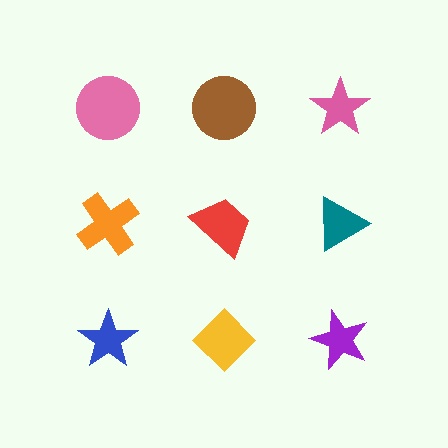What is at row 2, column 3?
A teal triangle.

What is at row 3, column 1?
A blue star.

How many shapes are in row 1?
3 shapes.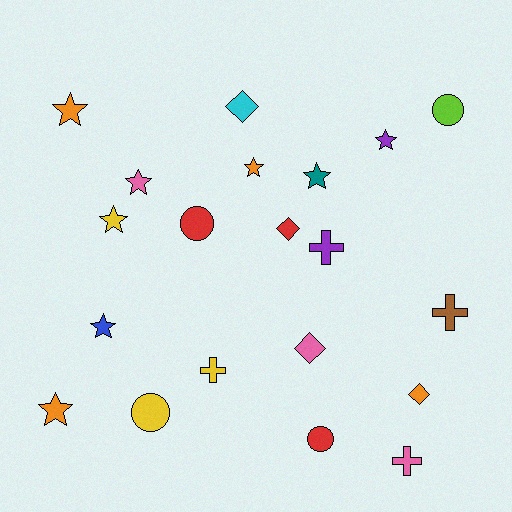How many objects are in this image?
There are 20 objects.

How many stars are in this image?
There are 8 stars.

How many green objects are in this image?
There are no green objects.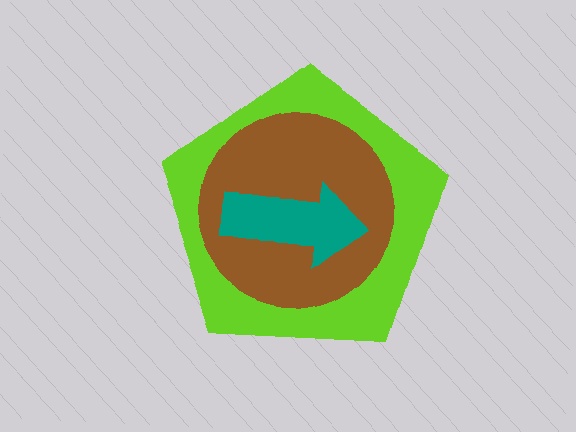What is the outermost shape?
The lime pentagon.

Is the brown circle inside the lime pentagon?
Yes.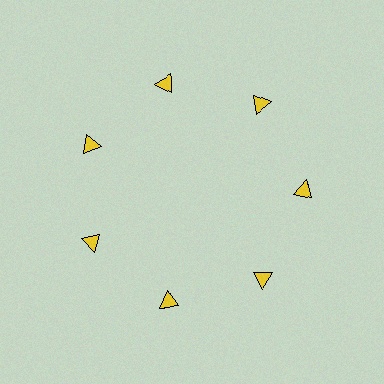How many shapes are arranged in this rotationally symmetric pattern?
There are 7 shapes, arranged in 7 groups of 1.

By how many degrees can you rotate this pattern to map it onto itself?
The pattern maps onto itself every 51 degrees of rotation.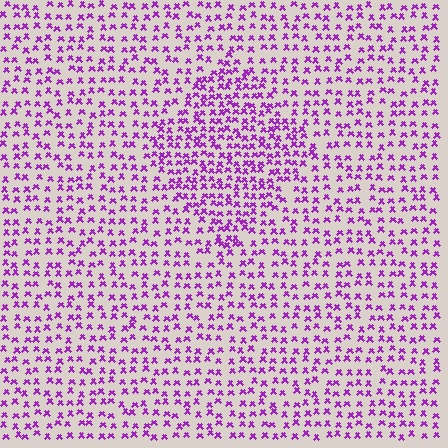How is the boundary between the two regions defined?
The boundary is defined by a change in element density (approximately 1.7x ratio). All elements are the same color, size, and shape.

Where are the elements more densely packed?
The elements are more densely packed inside the diamond boundary.